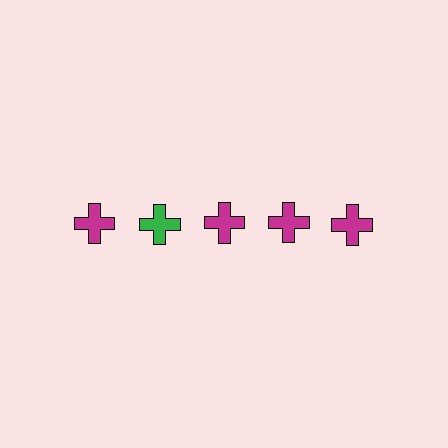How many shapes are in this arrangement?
There are 5 shapes arranged in a grid pattern.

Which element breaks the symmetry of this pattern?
The green cross in the top row, second from left column breaks the symmetry. All other shapes are magenta crosses.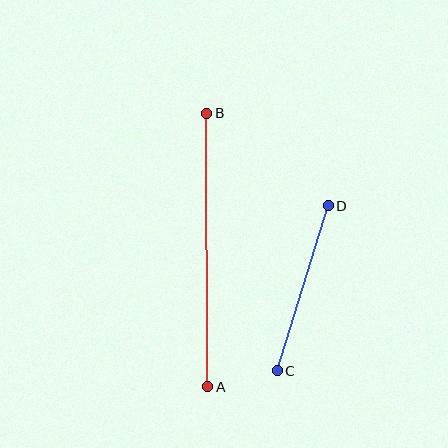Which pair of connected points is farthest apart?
Points A and B are farthest apart.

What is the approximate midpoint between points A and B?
The midpoint is at approximately (207, 250) pixels.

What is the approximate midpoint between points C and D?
The midpoint is at approximately (303, 288) pixels.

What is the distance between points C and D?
The distance is approximately 173 pixels.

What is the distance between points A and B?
The distance is approximately 273 pixels.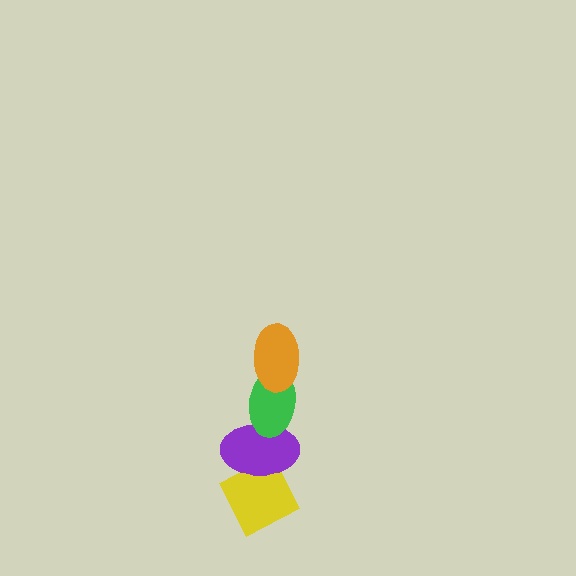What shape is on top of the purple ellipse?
The green ellipse is on top of the purple ellipse.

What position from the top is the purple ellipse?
The purple ellipse is 3rd from the top.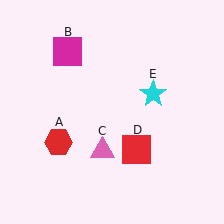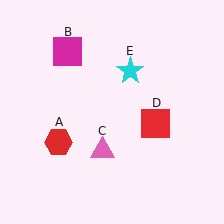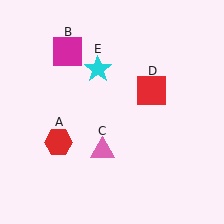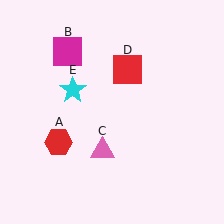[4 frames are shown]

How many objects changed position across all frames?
2 objects changed position: red square (object D), cyan star (object E).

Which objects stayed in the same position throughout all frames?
Red hexagon (object A) and magenta square (object B) and pink triangle (object C) remained stationary.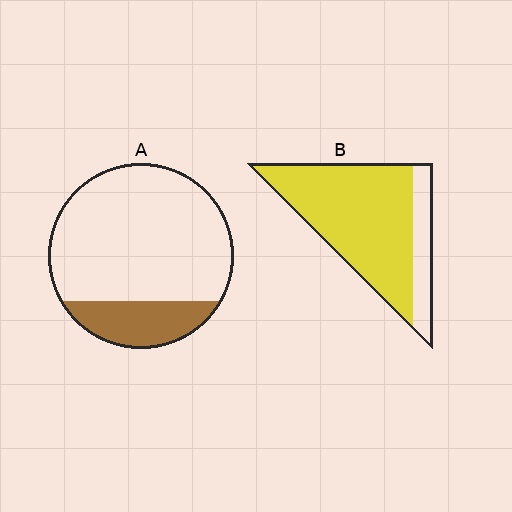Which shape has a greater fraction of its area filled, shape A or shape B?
Shape B.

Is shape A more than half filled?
No.